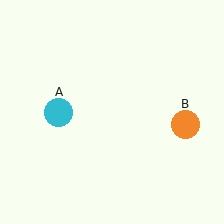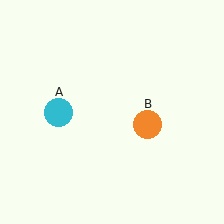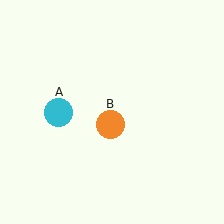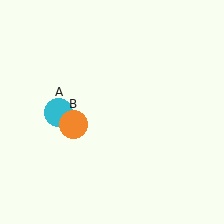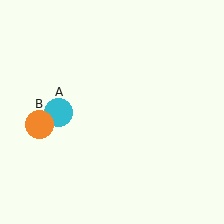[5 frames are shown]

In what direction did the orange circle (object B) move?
The orange circle (object B) moved left.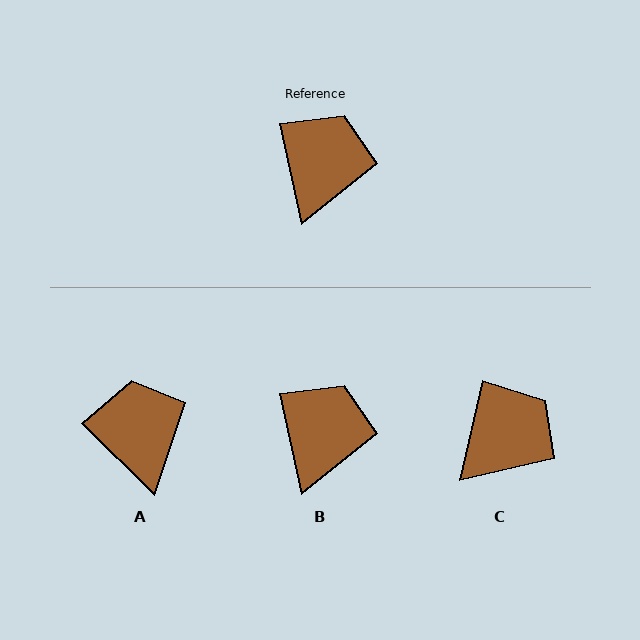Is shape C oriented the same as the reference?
No, it is off by about 25 degrees.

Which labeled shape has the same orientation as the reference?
B.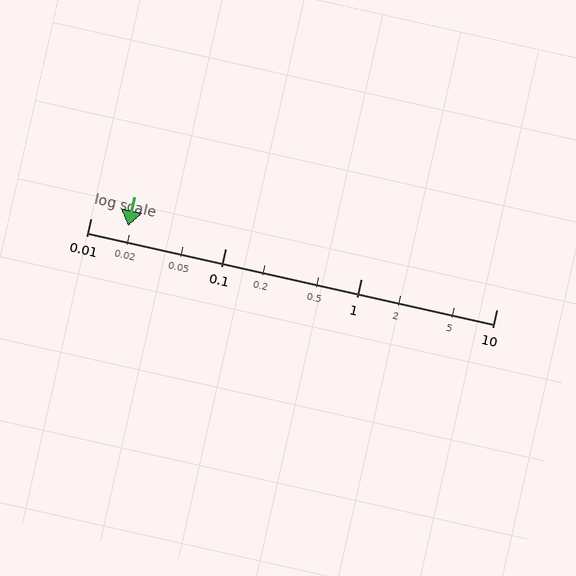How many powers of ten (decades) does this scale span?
The scale spans 3 decades, from 0.01 to 10.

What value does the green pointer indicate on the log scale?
The pointer indicates approximately 0.019.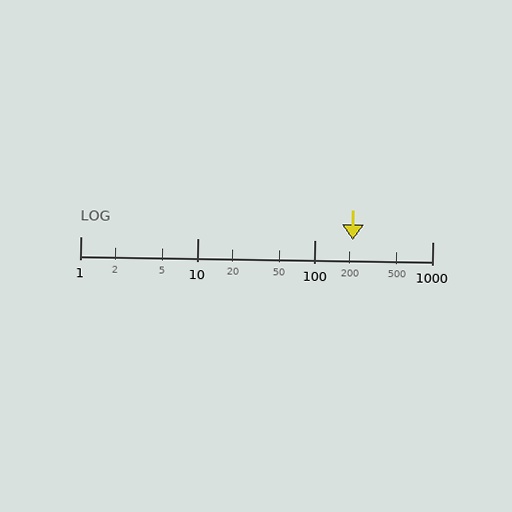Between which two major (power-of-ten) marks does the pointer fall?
The pointer is between 100 and 1000.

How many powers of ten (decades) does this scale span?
The scale spans 3 decades, from 1 to 1000.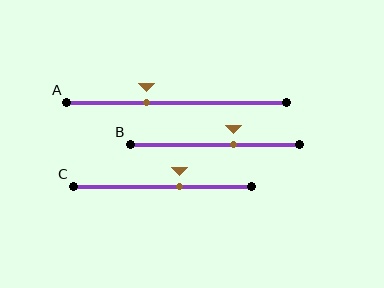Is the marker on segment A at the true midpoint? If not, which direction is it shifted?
No, the marker on segment A is shifted to the left by about 14% of the segment length.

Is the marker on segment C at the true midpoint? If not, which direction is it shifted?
No, the marker on segment C is shifted to the right by about 10% of the segment length.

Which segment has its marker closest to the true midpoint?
Segment C has its marker closest to the true midpoint.